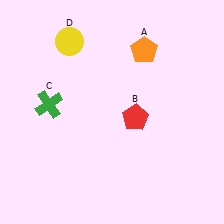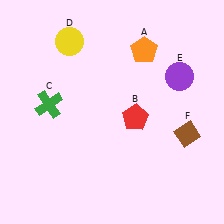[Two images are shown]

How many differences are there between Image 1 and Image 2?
There are 2 differences between the two images.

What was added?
A purple circle (E), a brown diamond (F) were added in Image 2.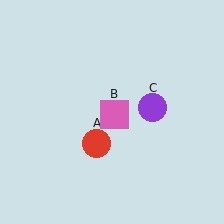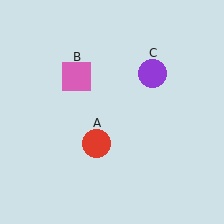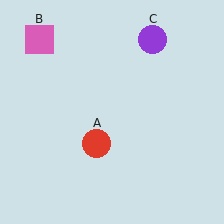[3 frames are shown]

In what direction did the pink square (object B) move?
The pink square (object B) moved up and to the left.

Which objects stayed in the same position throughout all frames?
Red circle (object A) remained stationary.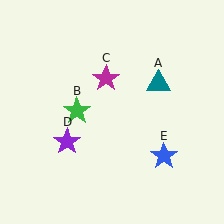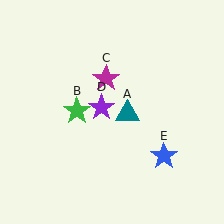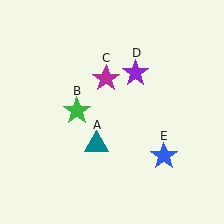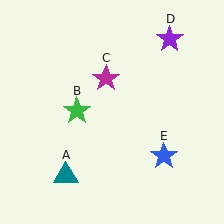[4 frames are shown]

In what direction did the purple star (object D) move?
The purple star (object D) moved up and to the right.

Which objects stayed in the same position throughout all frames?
Green star (object B) and magenta star (object C) and blue star (object E) remained stationary.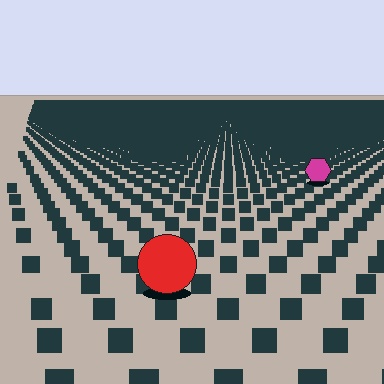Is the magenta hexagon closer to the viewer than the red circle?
No. The red circle is closer — you can tell from the texture gradient: the ground texture is coarser near it.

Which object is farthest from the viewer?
The magenta hexagon is farthest from the viewer. It appears smaller and the ground texture around it is denser.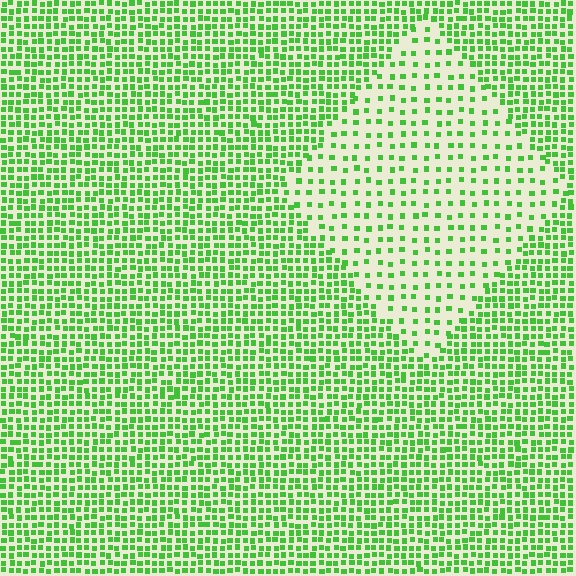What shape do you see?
I see a diamond.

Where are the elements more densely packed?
The elements are more densely packed outside the diamond boundary.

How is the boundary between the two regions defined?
The boundary is defined by a change in element density (approximately 2.4x ratio). All elements are the same color, size, and shape.